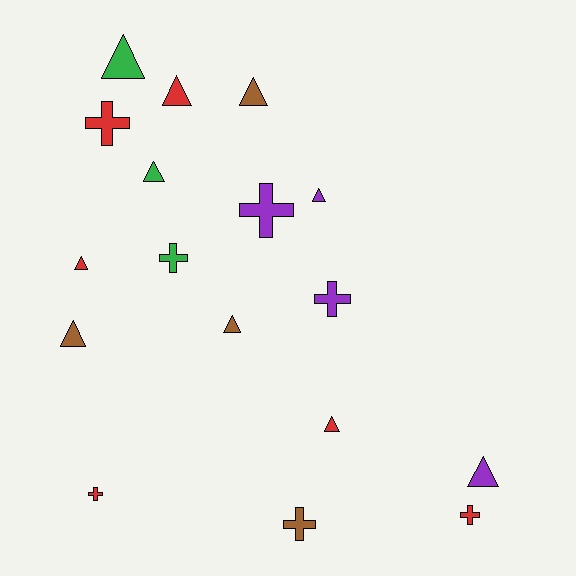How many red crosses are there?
There are 3 red crosses.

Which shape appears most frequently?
Triangle, with 10 objects.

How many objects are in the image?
There are 17 objects.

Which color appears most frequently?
Red, with 6 objects.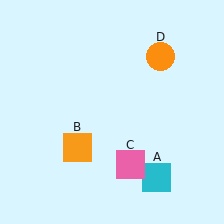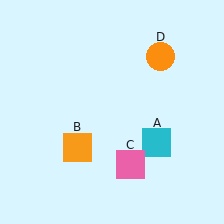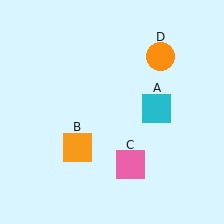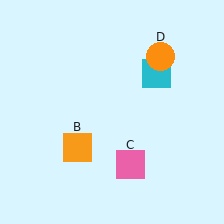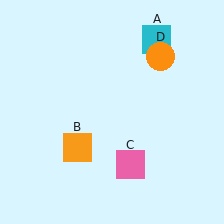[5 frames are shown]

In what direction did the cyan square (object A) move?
The cyan square (object A) moved up.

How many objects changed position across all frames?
1 object changed position: cyan square (object A).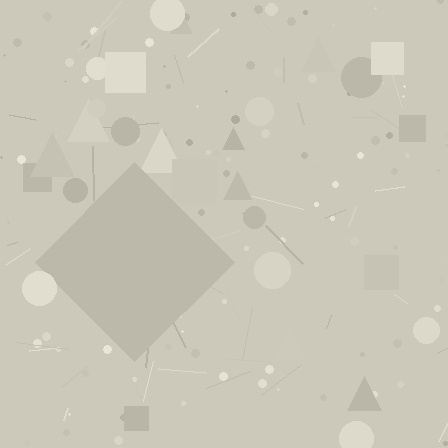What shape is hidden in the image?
A diamond is hidden in the image.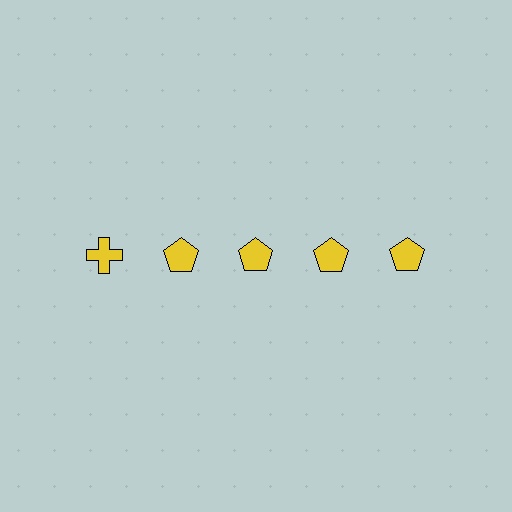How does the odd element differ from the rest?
It has a different shape: cross instead of pentagon.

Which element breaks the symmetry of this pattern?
The yellow cross in the top row, leftmost column breaks the symmetry. All other shapes are yellow pentagons.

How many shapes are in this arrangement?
There are 5 shapes arranged in a grid pattern.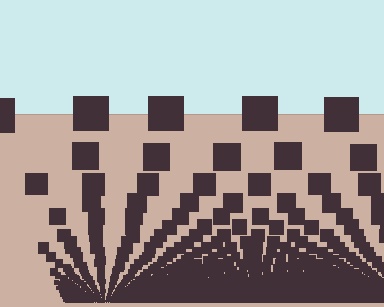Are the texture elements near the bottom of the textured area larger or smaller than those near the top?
Smaller. The gradient is inverted — elements near the bottom are smaller and denser.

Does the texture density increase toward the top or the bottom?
Density increases toward the bottom.